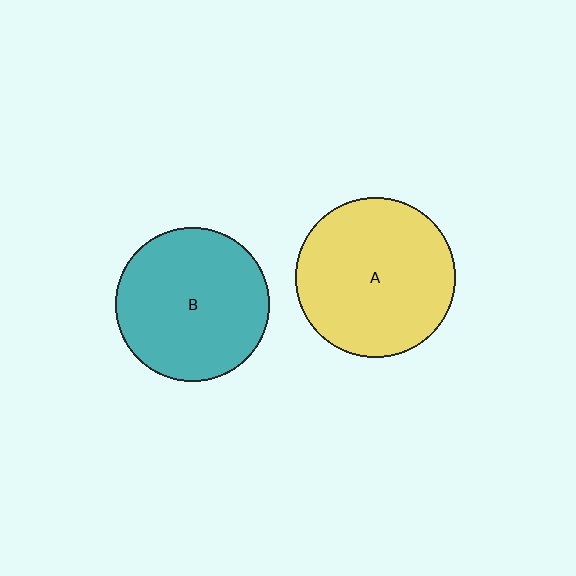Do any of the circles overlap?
No, none of the circles overlap.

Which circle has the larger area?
Circle A (yellow).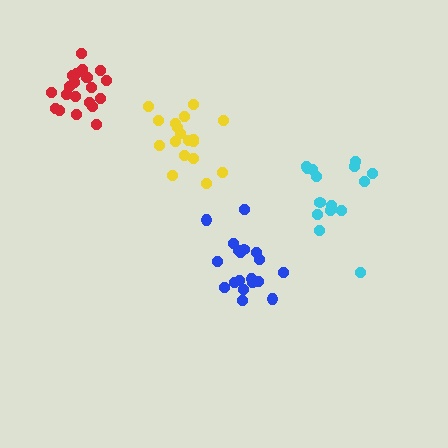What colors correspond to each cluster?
The clusters are colored: yellow, cyan, blue, red.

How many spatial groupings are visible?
There are 4 spatial groupings.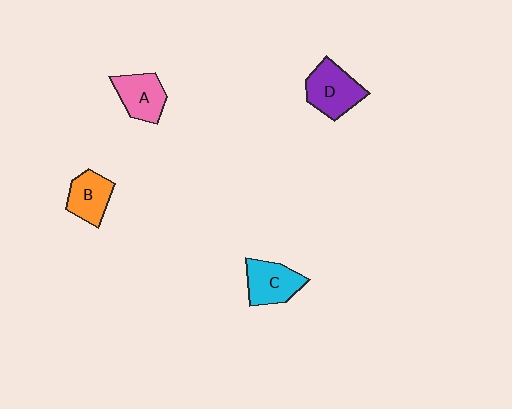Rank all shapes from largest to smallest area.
From largest to smallest: D (purple), C (cyan), A (pink), B (orange).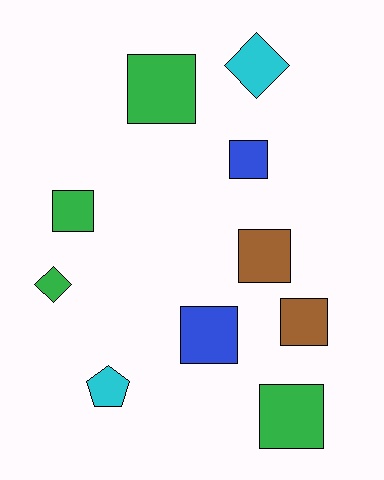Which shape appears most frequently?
Square, with 7 objects.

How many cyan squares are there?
There are no cyan squares.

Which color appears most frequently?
Green, with 4 objects.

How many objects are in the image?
There are 10 objects.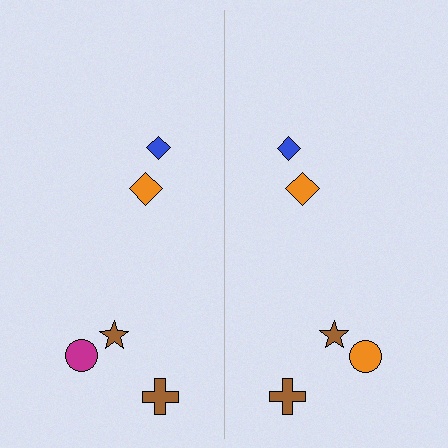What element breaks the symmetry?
The orange circle on the right side breaks the symmetry — its mirror counterpart is magenta.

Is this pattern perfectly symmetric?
No, the pattern is not perfectly symmetric. The orange circle on the right side breaks the symmetry — its mirror counterpart is magenta.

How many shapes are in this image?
There are 10 shapes in this image.